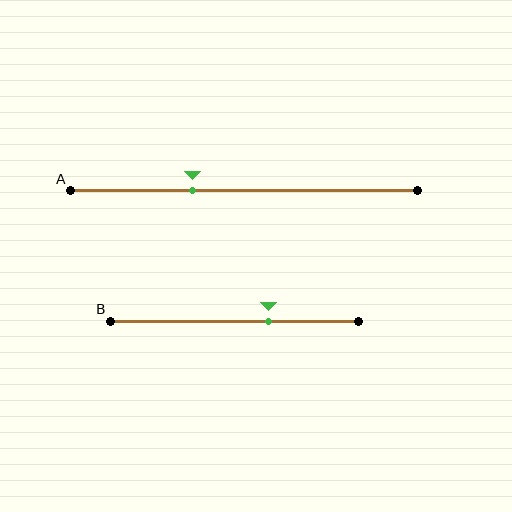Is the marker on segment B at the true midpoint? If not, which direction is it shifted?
No, the marker on segment B is shifted to the right by about 13% of the segment length.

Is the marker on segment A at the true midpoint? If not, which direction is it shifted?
No, the marker on segment A is shifted to the left by about 15% of the segment length.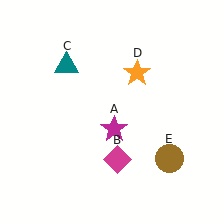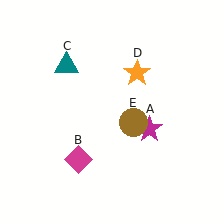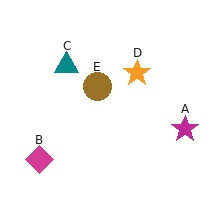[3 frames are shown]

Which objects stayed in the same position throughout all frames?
Teal triangle (object C) and orange star (object D) remained stationary.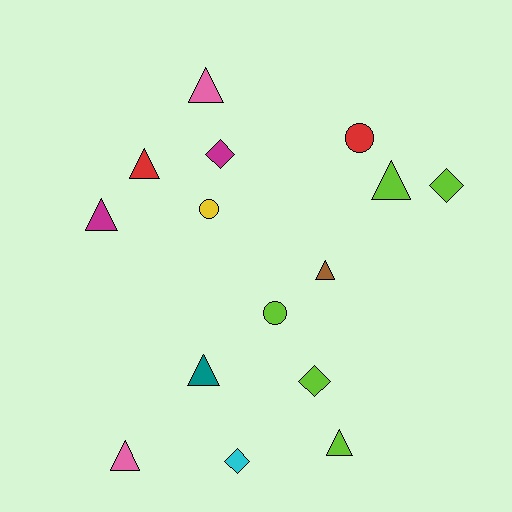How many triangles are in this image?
There are 8 triangles.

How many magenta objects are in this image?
There are 2 magenta objects.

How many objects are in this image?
There are 15 objects.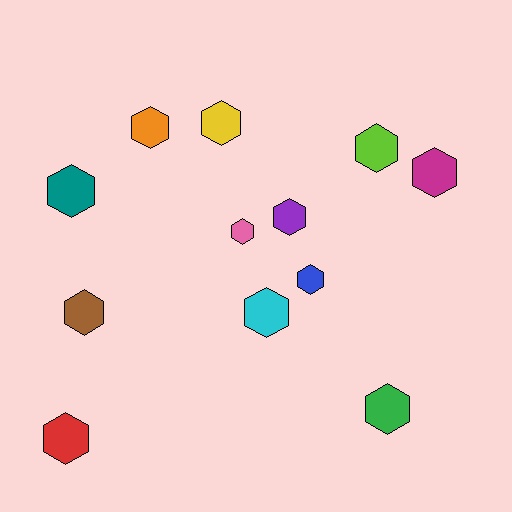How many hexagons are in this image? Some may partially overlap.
There are 12 hexagons.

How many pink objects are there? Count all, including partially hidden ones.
There is 1 pink object.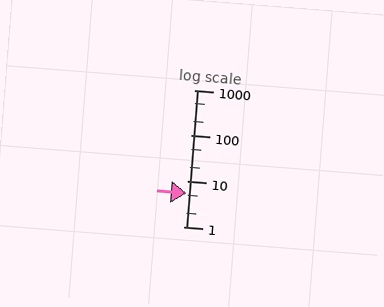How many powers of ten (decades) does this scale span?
The scale spans 3 decades, from 1 to 1000.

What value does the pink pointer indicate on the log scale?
The pointer indicates approximately 5.5.